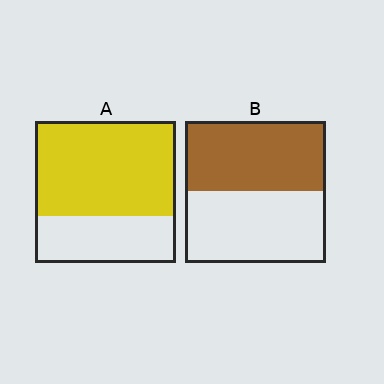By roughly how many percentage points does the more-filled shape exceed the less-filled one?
By roughly 20 percentage points (A over B).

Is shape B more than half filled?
Roughly half.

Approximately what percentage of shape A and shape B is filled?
A is approximately 65% and B is approximately 50%.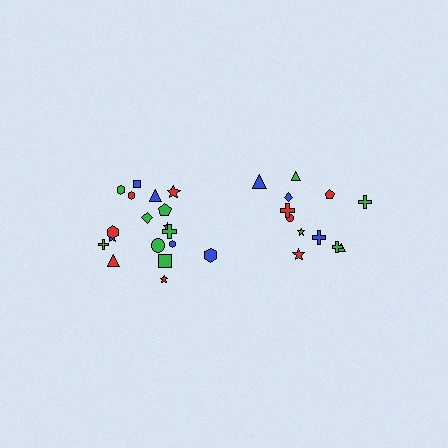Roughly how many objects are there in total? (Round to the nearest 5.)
Roughly 30 objects in total.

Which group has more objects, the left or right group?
The left group.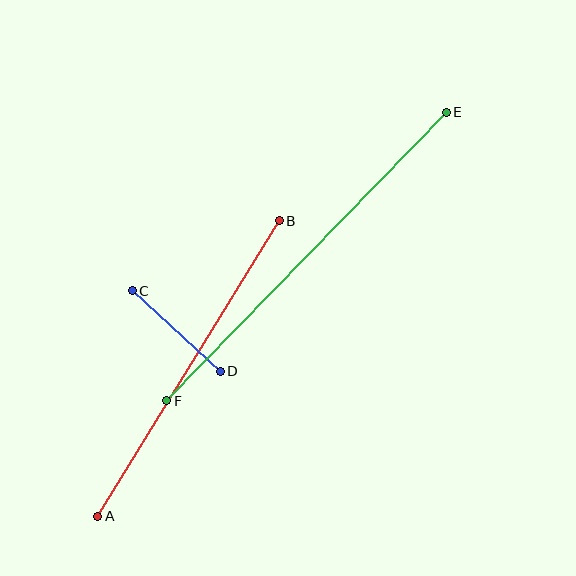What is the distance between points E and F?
The distance is approximately 402 pixels.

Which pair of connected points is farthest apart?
Points E and F are farthest apart.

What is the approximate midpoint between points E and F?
The midpoint is at approximately (306, 257) pixels.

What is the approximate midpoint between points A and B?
The midpoint is at approximately (188, 369) pixels.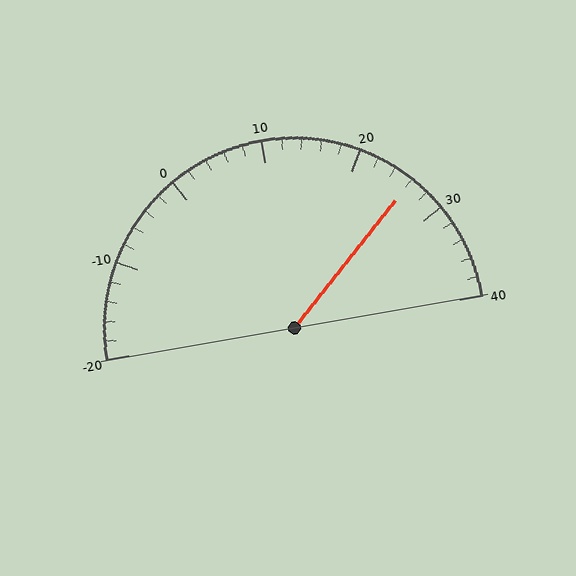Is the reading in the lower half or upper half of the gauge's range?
The reading is in the upper half of the range (-20 to 40).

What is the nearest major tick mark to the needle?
The nearest major tick mark is 30.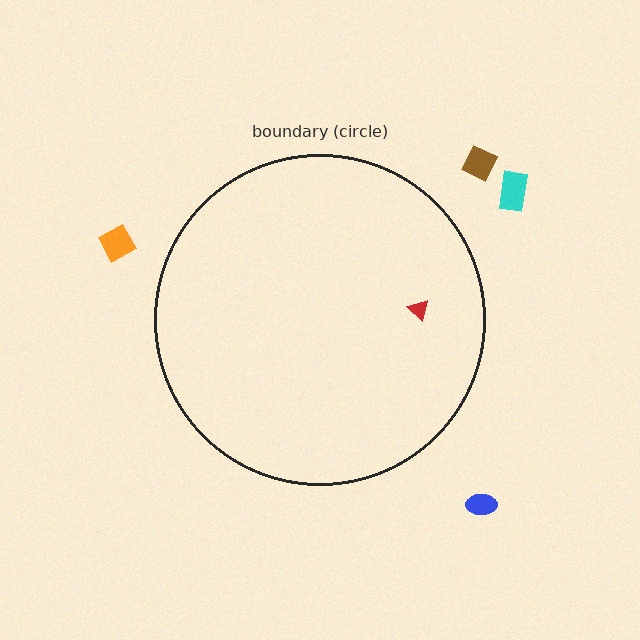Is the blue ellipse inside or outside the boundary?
Outside.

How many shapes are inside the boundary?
1 inside, 4 outside.